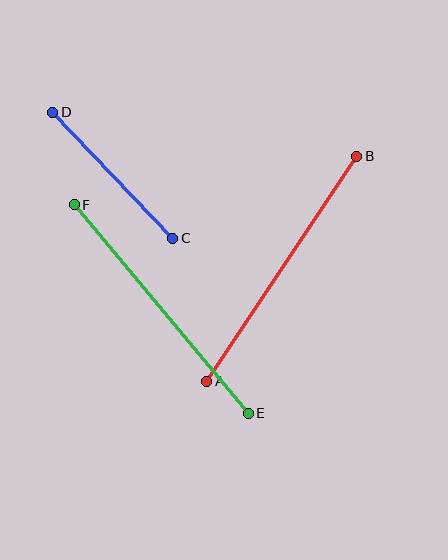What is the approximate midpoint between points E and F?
The midpoint is at approximately (161, 309) pixels.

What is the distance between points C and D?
The distance is approximately 174 pixels.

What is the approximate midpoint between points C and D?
The midpoint is at approximately (113, 175) pixels.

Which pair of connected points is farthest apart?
Points E and F are farthest apart.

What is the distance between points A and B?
The distance is approximately 271 pixels.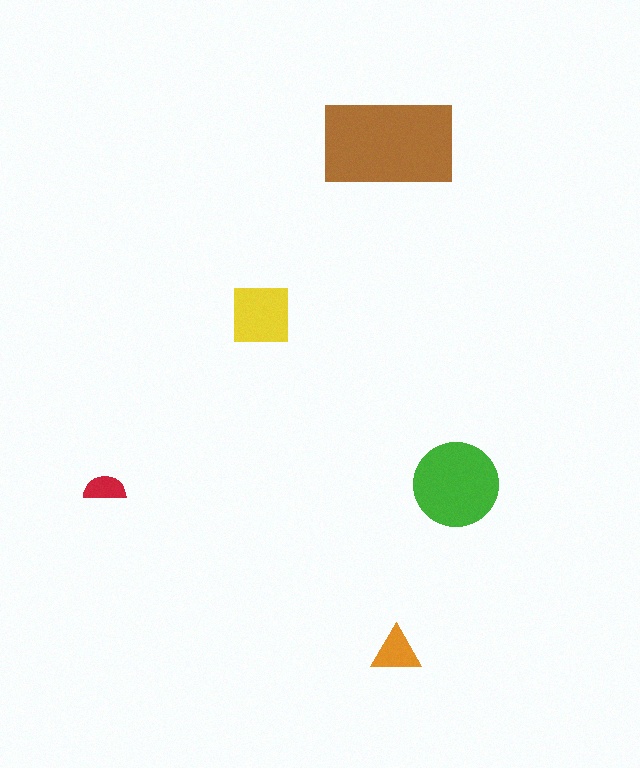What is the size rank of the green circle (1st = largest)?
2nd.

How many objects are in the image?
There are 5 objects in the image.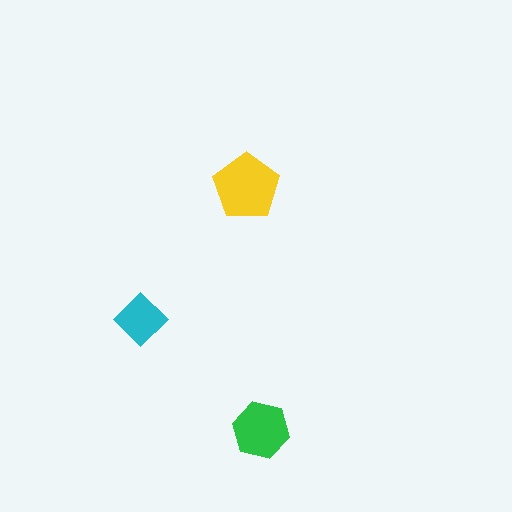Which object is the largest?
The yellow pentagon.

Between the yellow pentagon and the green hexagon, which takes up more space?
The yellow pentagon.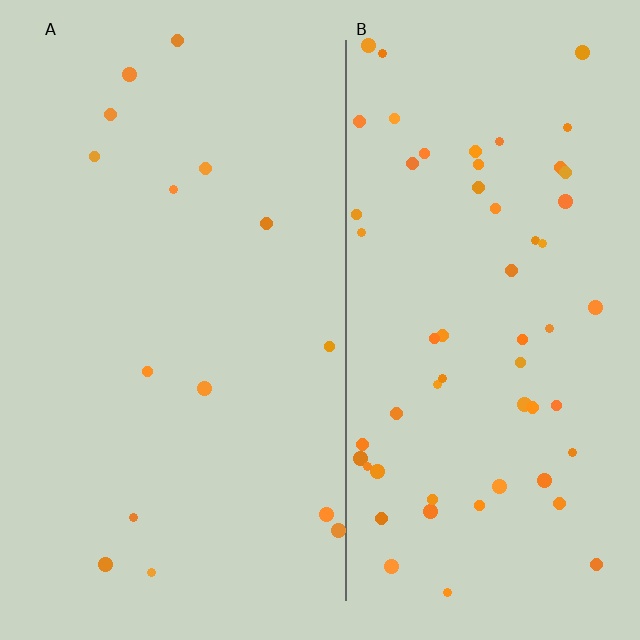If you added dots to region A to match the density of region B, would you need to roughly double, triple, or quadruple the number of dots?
Approximately quadruple.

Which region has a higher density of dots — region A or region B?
B (the right).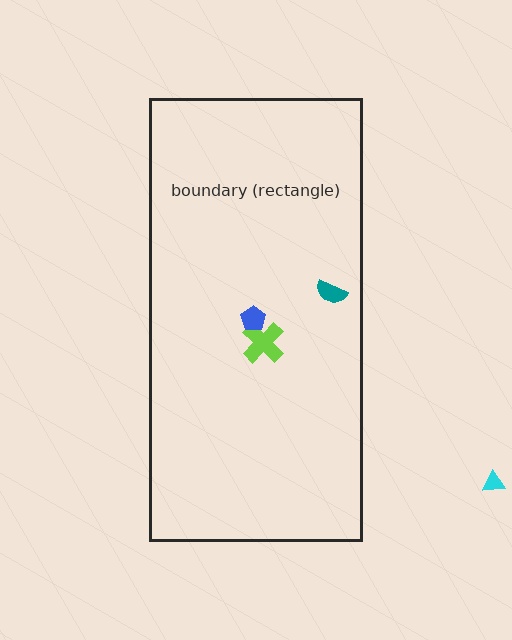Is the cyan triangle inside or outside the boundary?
Outside.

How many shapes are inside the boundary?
3 inside, 1 outside.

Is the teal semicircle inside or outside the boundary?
Inside.